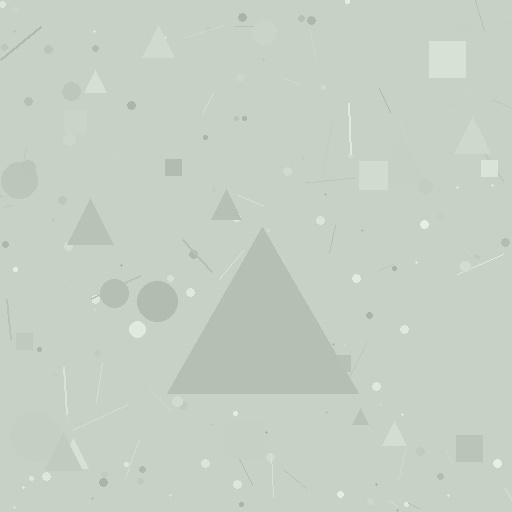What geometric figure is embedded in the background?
A triangle is embedded in the background.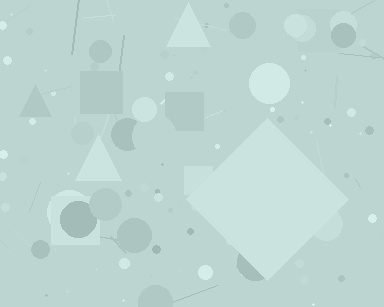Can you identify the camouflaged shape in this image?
The camouflaged shape is a diamond.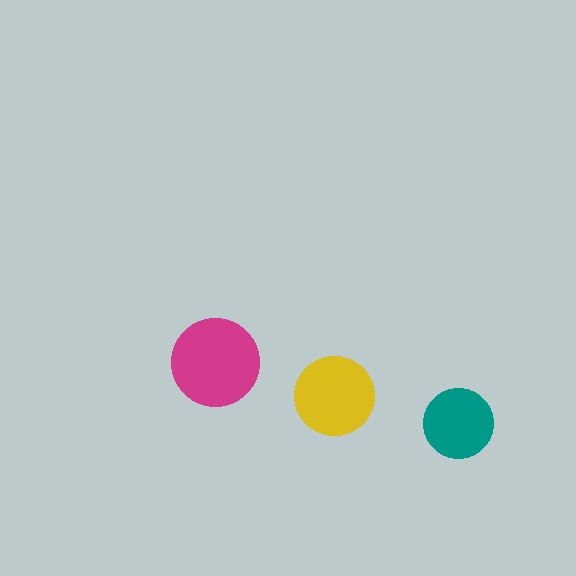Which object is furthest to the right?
The teal circle is rightmost.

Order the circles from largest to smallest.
the magenta one, the yellow one, the teal one.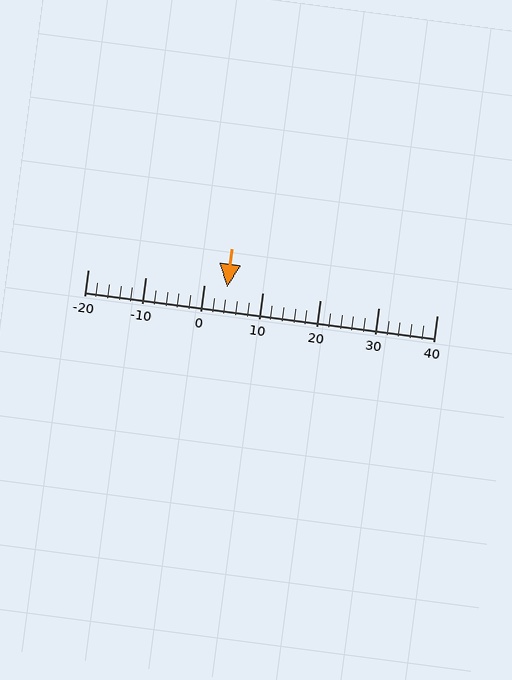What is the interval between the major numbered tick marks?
The major tick marks are spaced 10 units apart.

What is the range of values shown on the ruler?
The ruler shows values from -20 to 40.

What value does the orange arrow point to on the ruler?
The orange arrow points to approximately 4.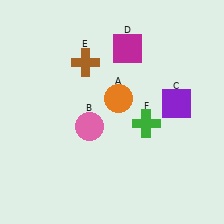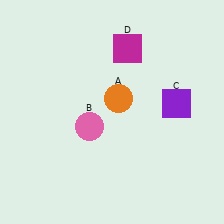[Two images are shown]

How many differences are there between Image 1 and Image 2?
There are 2 differences between the two images.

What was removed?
The green cross (F), the brown cross (E) were removed in Image 2.